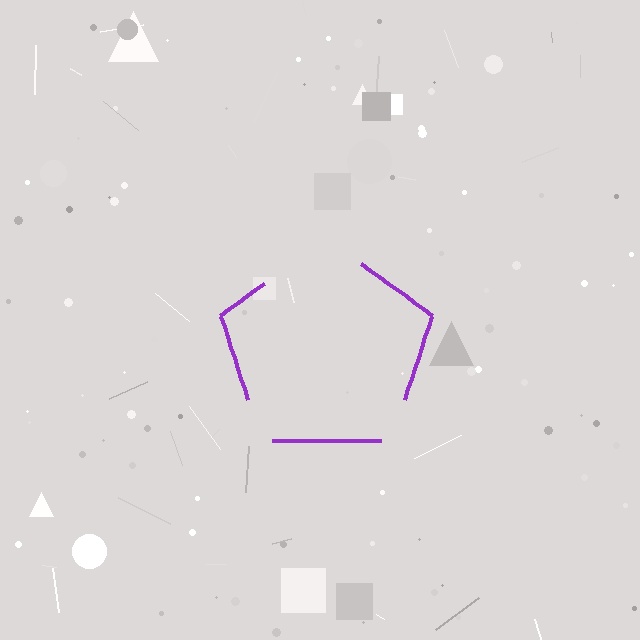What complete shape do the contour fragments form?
The contour fragments form a pentagon.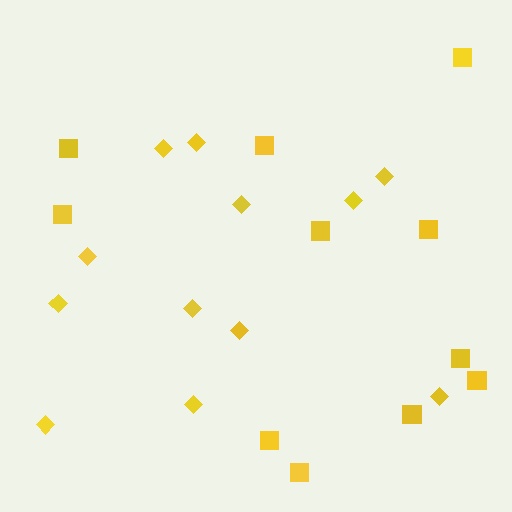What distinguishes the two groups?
There are 2 groups: one group of squares (11) and one group of diamonds (12).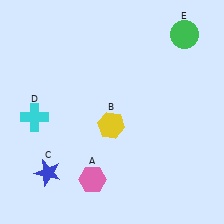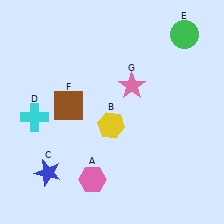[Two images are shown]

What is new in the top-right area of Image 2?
A pink star (G) was added in the top-right area of Image 2.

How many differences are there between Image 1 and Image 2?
There are 2 differences between the two images.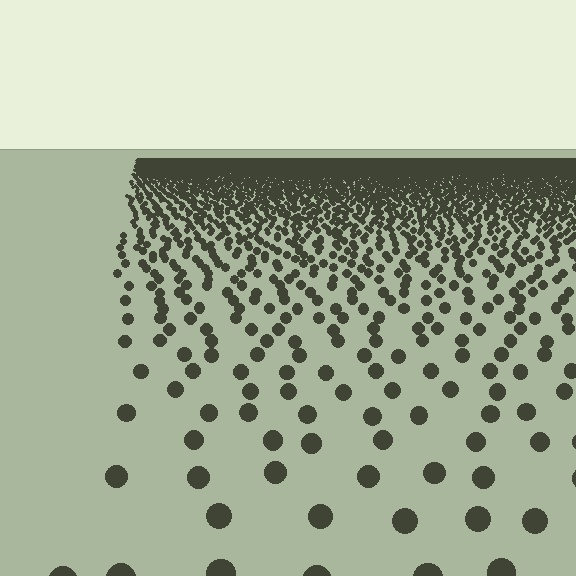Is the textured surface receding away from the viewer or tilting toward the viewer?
The surface is receding away from the viewer. Texture elements get smaller and denser toward the top.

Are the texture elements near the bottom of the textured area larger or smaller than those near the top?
Larger. Near the bottom, elements are closer to the viewer and appear at a bigger on-screen size.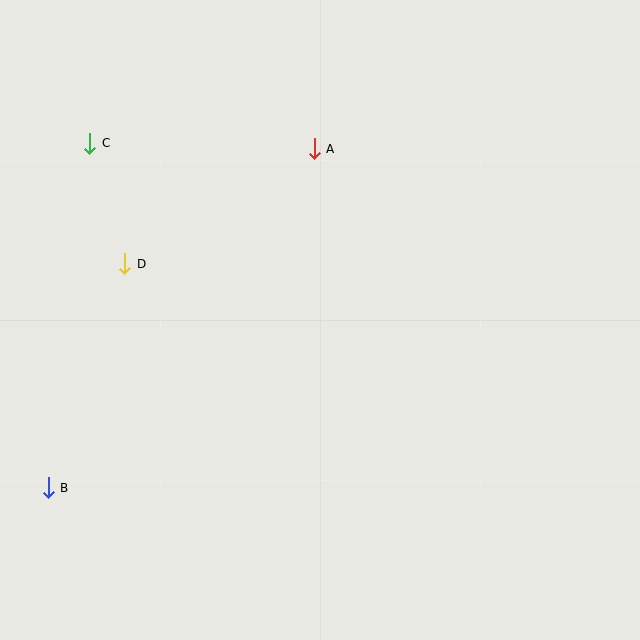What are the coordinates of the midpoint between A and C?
The midpoint between A and C is at (202, 146).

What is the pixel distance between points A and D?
The distance between A and D is 222 pixels.